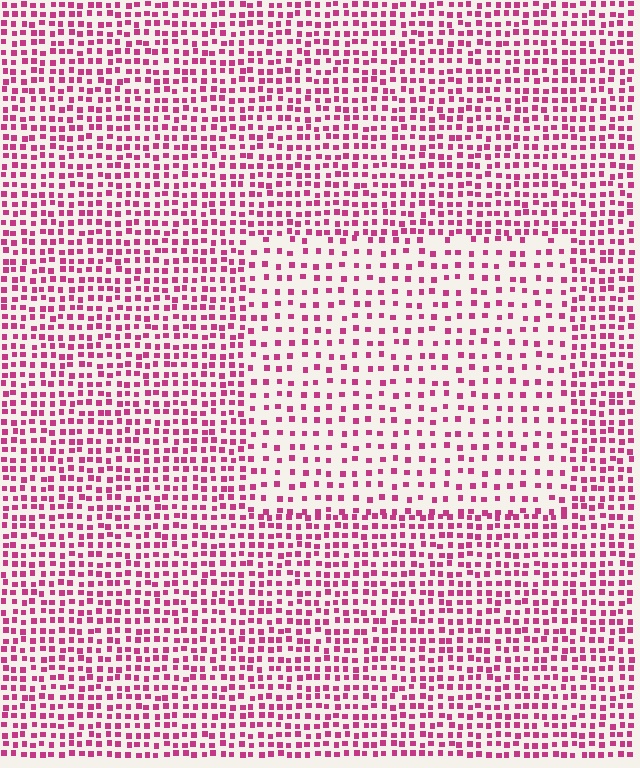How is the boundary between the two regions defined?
The boundary is defined by a change in element density (approximately 1.9x ratio). All elements are the same color, size, and shape.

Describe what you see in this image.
The image contains small magenta elements arranged at two different densities. A rectangle-shaped region is visible where the elements are less densely packed than the surrounding area.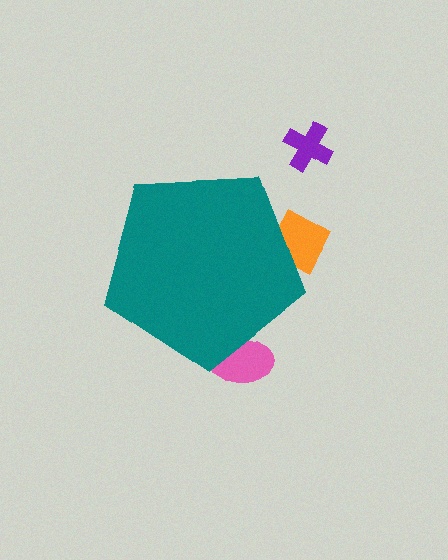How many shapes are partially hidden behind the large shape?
2 shapes are partially hidden.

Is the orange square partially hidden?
Yes, the orange square is partially hidden behind the teal pentagon.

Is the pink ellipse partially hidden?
Yes, the pink ellipse is partially hidden behind the teal pentagon.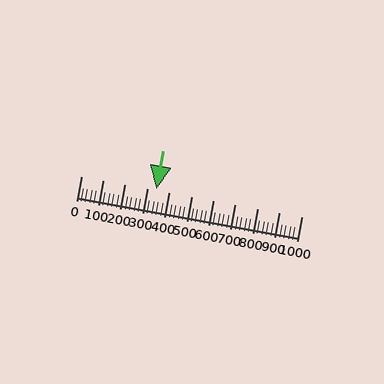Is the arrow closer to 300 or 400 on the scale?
The arrow is closer to 300.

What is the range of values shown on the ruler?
The ruler shows values from 0 to 1000.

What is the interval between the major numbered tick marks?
The major tick marks are spaced 100 units apart.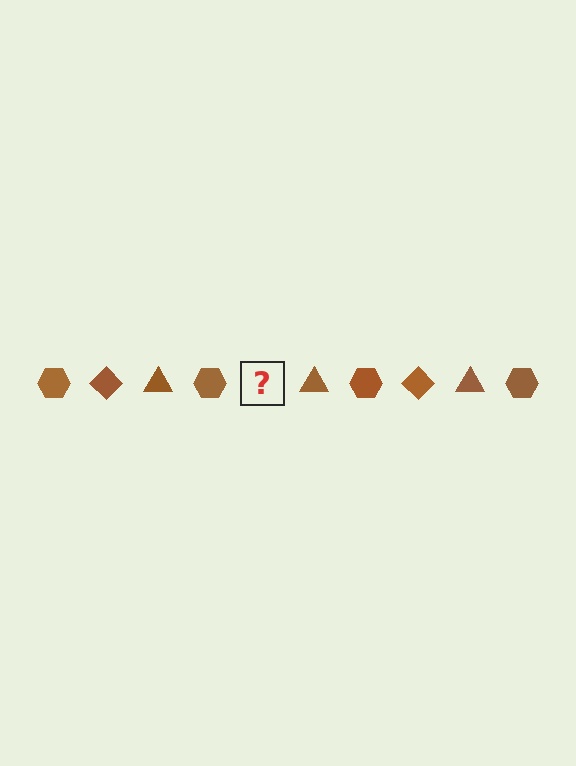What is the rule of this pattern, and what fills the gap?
The rule is that the pattern cycles through hexagon, diamond, triangle shapes in brown. The gap should be filled with a brown diamond.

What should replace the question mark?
The question mark should be replaced with a brown diamond.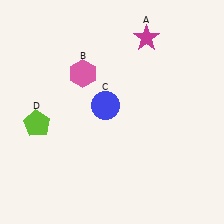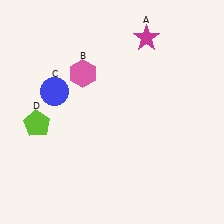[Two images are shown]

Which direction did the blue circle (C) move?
The blue circle (C) moved left.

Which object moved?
The blue circle (C) moved left.